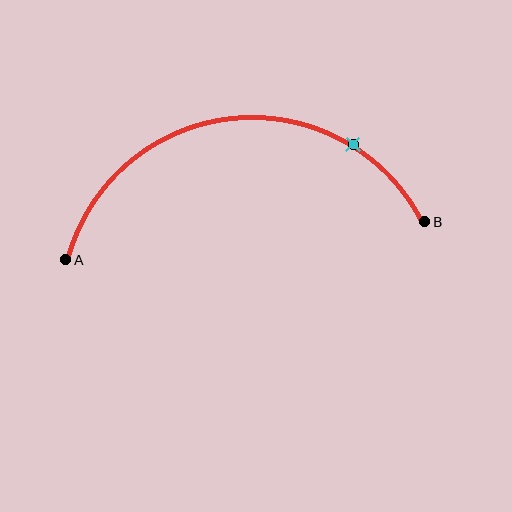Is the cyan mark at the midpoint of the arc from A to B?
No. The cyan mark lies on the arc but is closer to endpoint B. The arc midpoint would be at the point on the curve equidistant along the arc from both A and B.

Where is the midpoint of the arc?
The arc midpoint is the point on the curve farthest from the straight line joining A and B. It sits above that line.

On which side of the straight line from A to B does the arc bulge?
The arc bulges above the straight line connecting A and B.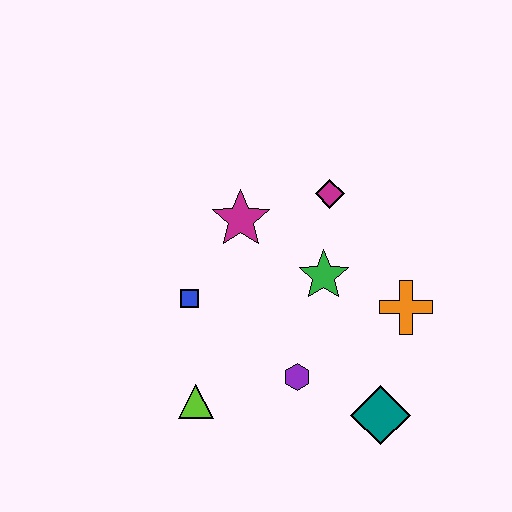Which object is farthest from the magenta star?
The teal diamond is farthest from the magenta star.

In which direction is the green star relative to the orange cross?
The green star is to the left of the orange cross.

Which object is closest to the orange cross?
The green star is closest to the orange cross.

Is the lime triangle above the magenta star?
No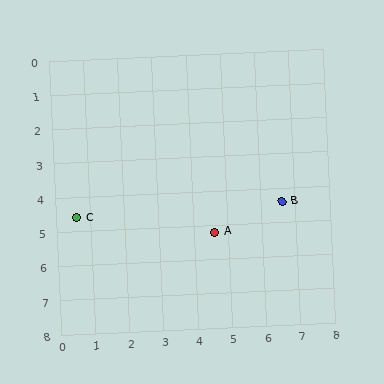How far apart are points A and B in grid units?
Points A and B are about 2.2 grid units apart.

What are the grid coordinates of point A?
Point A is at approximately (4.6, 5.2).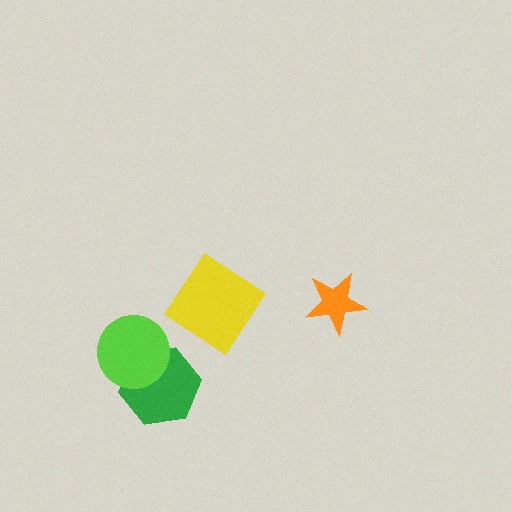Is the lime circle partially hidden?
No, no other shape covers it.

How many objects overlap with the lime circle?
1 object overlaps with the lime circle.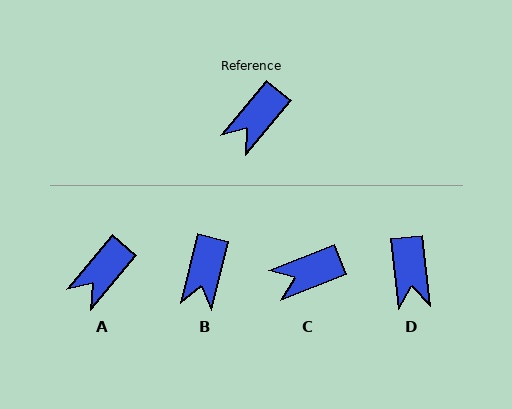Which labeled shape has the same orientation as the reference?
A.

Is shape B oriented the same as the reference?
No, it is off by about 26 degrees.